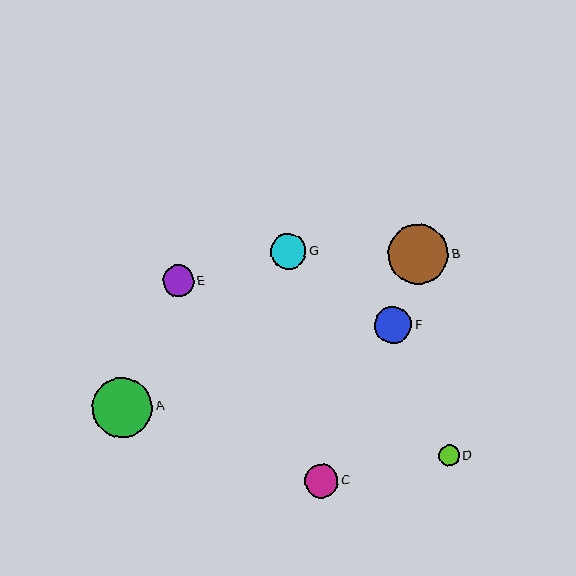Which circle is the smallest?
Circle D is the smallest with a size of approximately 21 pixels.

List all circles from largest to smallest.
From largest to smallest: B, A, F, G, C, E, D.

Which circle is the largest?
Circle B is the largest with a size of approximately 61 pixels.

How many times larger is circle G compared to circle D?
Circle G is approximately 1.7 times the size of circle D.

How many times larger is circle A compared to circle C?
Circle A is approximately 1.8 times the size of circle C.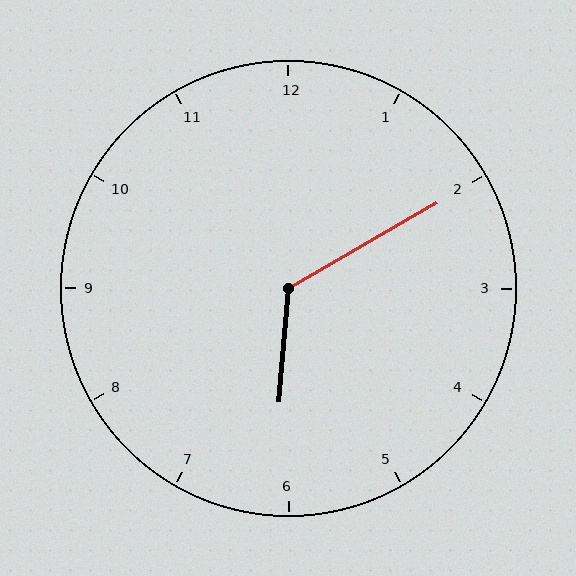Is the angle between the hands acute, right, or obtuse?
It is obtuse.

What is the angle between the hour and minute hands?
Approximately 125 degrees.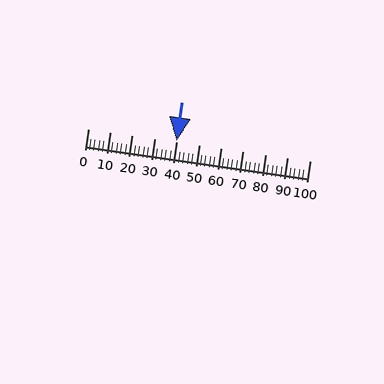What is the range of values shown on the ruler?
The ruler shows values from 0 to 100.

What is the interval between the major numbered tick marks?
The major tick marks are spaced 10 units apart.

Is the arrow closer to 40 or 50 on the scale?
The arrow is closer to 40.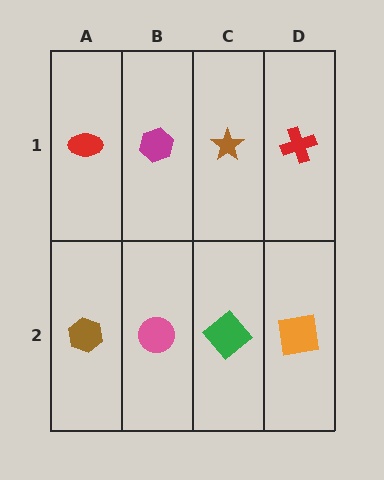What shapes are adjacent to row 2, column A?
A red ellipse (row 1, column A), a pink circle (row 2, column B).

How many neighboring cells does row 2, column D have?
2.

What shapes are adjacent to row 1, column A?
A brown hexagon (row 2, column A), a magenta hexagon (row 1, column B).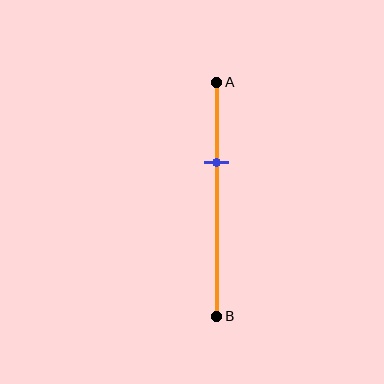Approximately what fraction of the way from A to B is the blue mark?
The blue mark is approximately 35% of the way from A to B.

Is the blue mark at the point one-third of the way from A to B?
Yes, the mark is approximately at the one-third point.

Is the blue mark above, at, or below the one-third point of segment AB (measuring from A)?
The blue mark is approximately at the one-third point of segment AB.